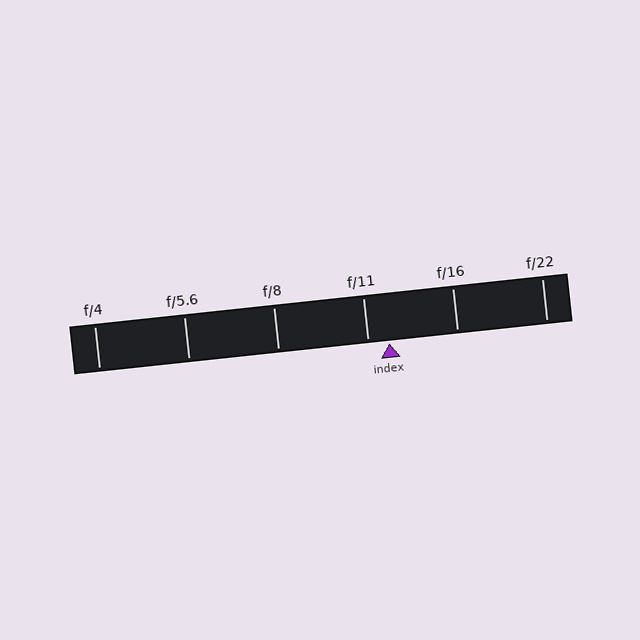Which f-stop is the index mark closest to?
The index mark is closest to f/11.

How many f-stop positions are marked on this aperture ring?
There are 6 f-stop positions marked.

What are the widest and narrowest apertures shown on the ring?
The widest aperture shown is f/4 and the narrowest is f/22.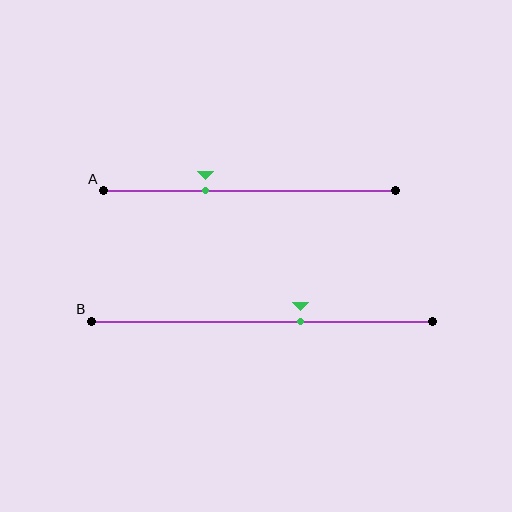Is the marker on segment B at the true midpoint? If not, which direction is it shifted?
No, the marker on segment B is shifted to the right by about 11% of the segment length.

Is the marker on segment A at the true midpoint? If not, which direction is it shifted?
No, the marker on segment A is shifted to the left by about 15% of the segment length.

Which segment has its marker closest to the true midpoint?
Segment B has its marker closest to the true midpoint.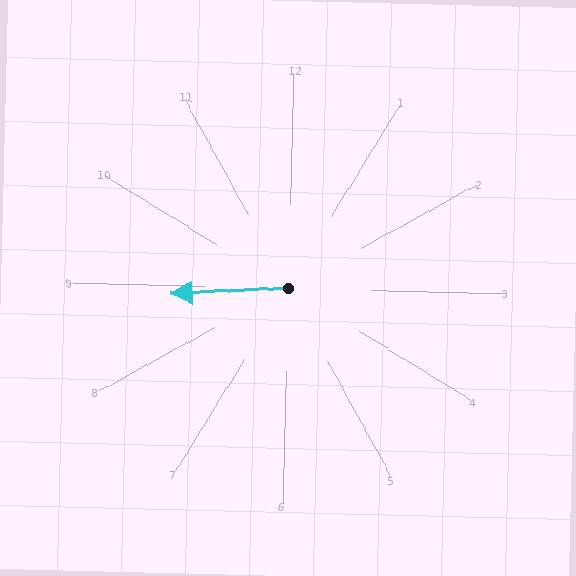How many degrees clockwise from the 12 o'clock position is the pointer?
Approximately 266 degrees.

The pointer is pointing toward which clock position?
Roughly 9 o'clock.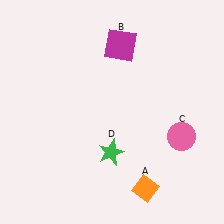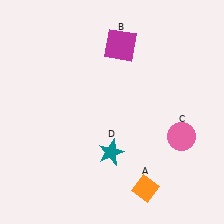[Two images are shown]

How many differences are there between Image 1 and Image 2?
There is 1 difference between the two images.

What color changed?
The star (D) changed from green in Image 1 to teal in Image 2.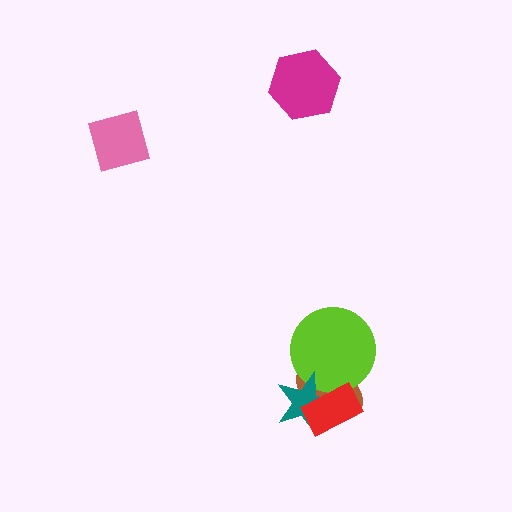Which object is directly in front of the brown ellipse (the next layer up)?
The lime circle is directly in front of the brown ellipse.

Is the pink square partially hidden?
No, no other shape covers it.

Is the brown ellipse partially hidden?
Yes, it is partially covered by another shape.